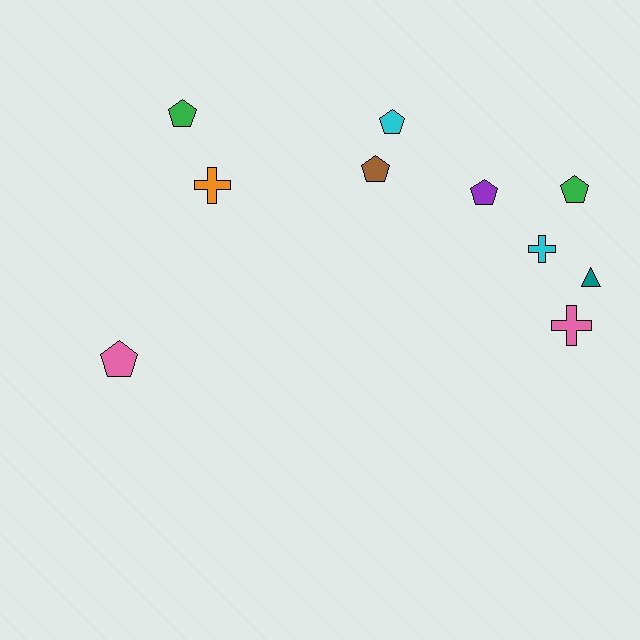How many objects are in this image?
There are 10 objects.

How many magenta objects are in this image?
There are no magenta objects.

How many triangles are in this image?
There is 1 triangle.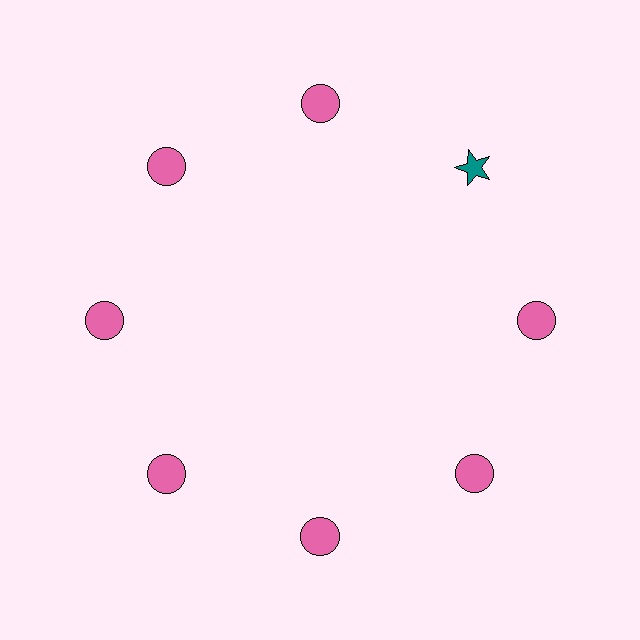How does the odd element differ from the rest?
It differs in both color (teal instead of pink) and shape (star instead of circle).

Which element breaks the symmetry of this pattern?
The teal star at roughly the 2 o'clock position breaks the symmetry. All other shapes are pink circles.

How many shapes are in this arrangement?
There are 8 shapes arranged in a ring pattern.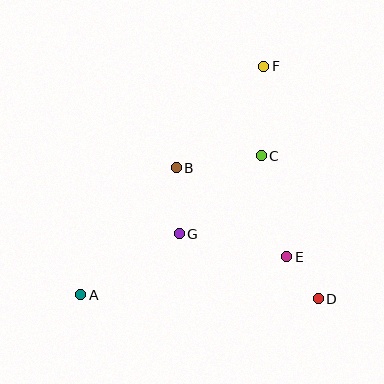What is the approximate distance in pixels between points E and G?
The distance between E and G is approximately 110 pixels.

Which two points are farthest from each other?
Points A and F are farthest from each other.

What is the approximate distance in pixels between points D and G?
The distance between D and G is approximately 153 pixels.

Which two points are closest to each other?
Points D and E are closest to each other.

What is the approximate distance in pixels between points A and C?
The distance between A and C is approximately 228 pixels.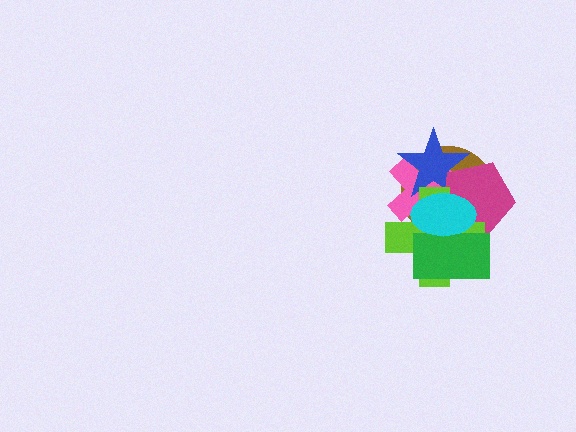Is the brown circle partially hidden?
Yes, it is partially covered by another shape.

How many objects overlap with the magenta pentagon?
6 objects overlap with the magenta pentagon.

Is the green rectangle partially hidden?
Yes, it is partially covered by another shape.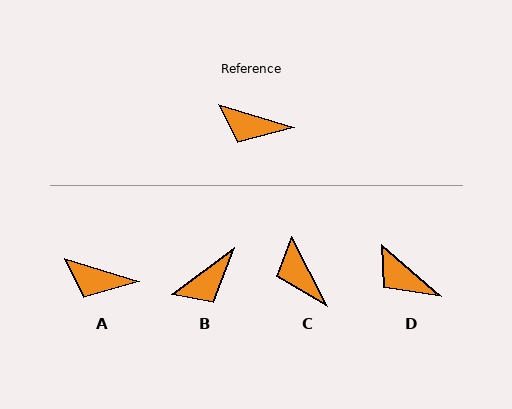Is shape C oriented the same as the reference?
No, it is off by about 46 degrees.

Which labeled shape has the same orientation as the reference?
A.